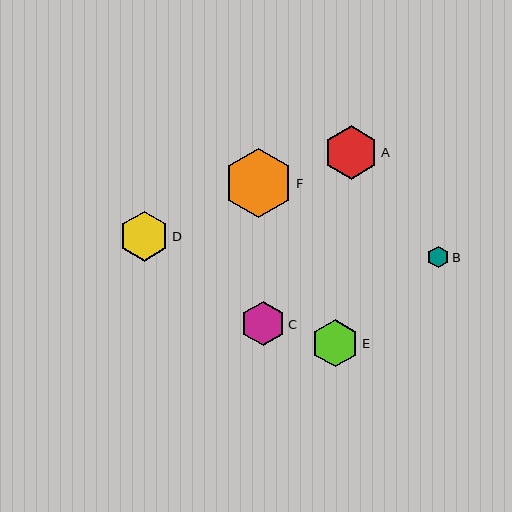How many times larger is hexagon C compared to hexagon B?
Hexagon C is approximately 2.1 times the size of hexagon B.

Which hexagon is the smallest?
Hexagon B is the smallest with a size of approximately 22 pixels.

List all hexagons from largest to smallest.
From largest to smallest: F, A, D, E, C, B.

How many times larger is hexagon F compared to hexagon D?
Hexagon F is approximately 1.4 times the size of hexagon D.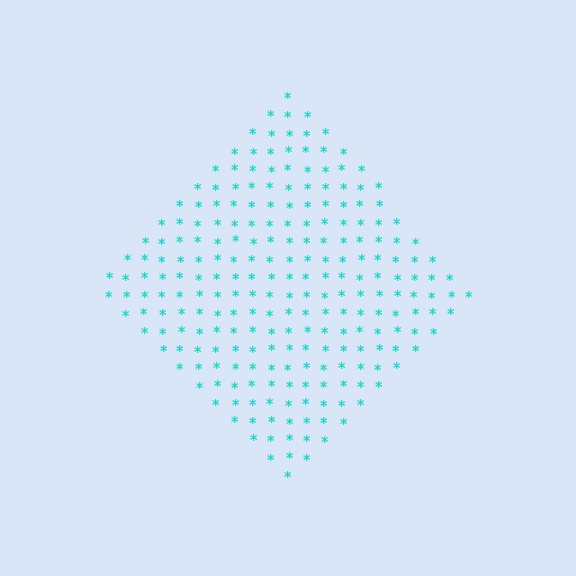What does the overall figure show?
The overall figure shows a diamond.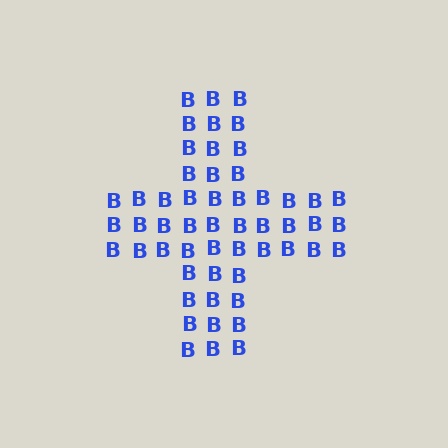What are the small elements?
The small elements are letter B's.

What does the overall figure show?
The overall figure shows a cross.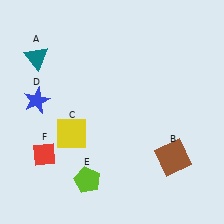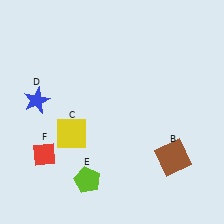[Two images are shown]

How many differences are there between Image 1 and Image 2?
There is 1 difference between the two images.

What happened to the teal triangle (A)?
The teal triangle (A) was removed in Image 2. It was in the top-left area of Image 1.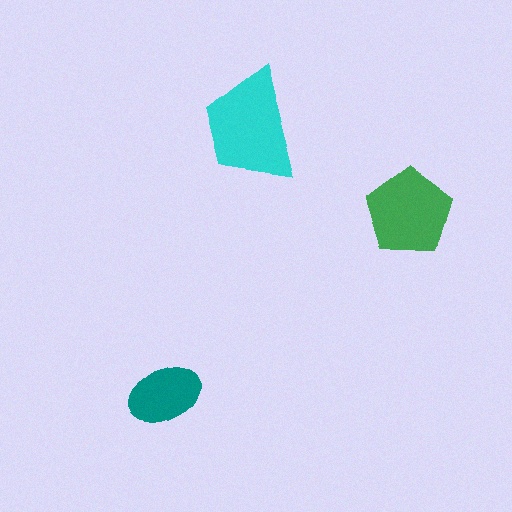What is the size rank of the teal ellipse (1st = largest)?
3rd.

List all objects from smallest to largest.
The teal ellipse, the green pentagon, the cyan trapezoid.